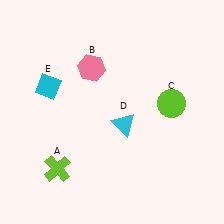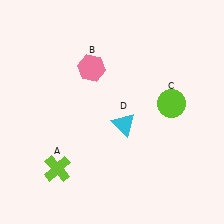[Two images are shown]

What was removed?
The cyan diamond (E) was removed in Image 2.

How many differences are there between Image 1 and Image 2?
There is 1 difference between the two images.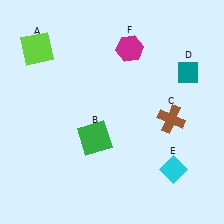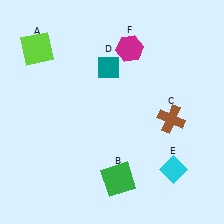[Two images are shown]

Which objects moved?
The objects that moved are: the green square (B), the teal diamond (D).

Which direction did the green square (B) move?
The green square (B) moved down.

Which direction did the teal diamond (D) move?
The teal diamond (D) moved left.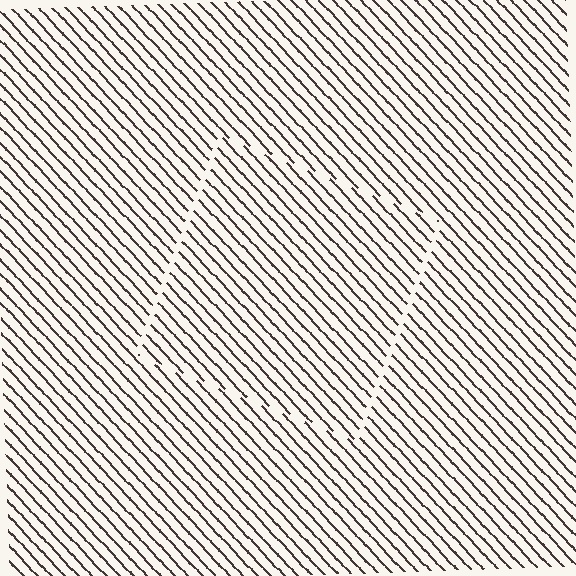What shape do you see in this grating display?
An illusory square. The interior of the shape contains the same grating, shifted by half a period — the contour is defined by the phase discontinuity where line-ends from the inner and outer gratings abut.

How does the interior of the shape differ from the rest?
The interior of the shape contains the same grating, shifted by half a period — the contour is defined by the phase discontinuity where line-ends from the inner and outer gratings abut.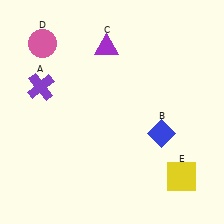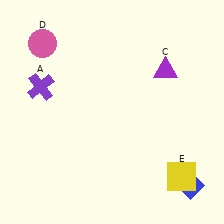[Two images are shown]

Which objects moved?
The objects that moved are: the blue diamond (B), the purple triangle (C).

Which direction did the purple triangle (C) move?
The purple triangle (C) moved right.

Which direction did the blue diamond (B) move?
The blue diamond (B) moved down.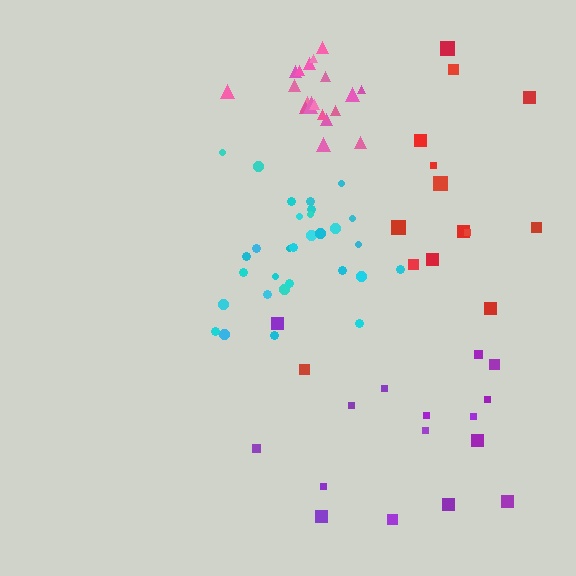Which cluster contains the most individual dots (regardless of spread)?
Cyan (30).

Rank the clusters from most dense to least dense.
pink, cyan, purple, red.